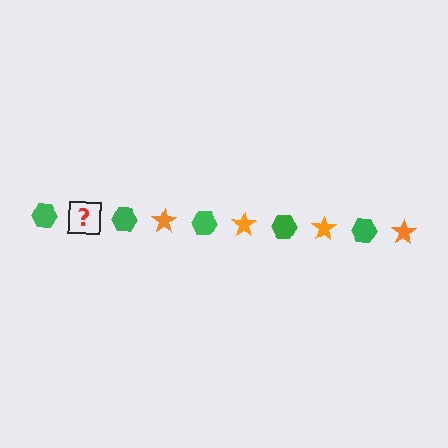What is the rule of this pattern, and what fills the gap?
The rule is that the pattern alternates between green hexagon and orange star. The gap should be filled with an orange star.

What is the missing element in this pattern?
The missing element is an orange star.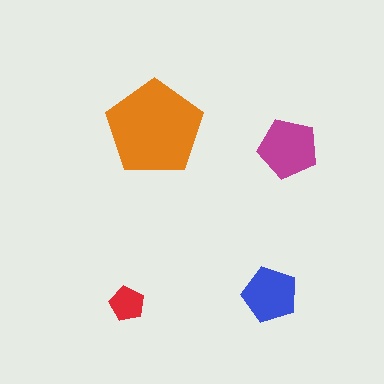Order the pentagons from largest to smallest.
the orange one, the magenta one, the blue one, the red one.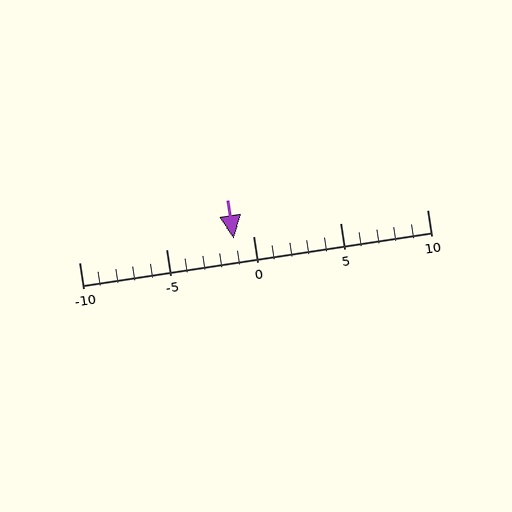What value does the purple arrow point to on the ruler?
The purple arrow points to approximately -1.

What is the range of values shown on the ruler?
The ruler shows values from -10 to 10.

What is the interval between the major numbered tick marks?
The major tick marks are spaced 5 units apart.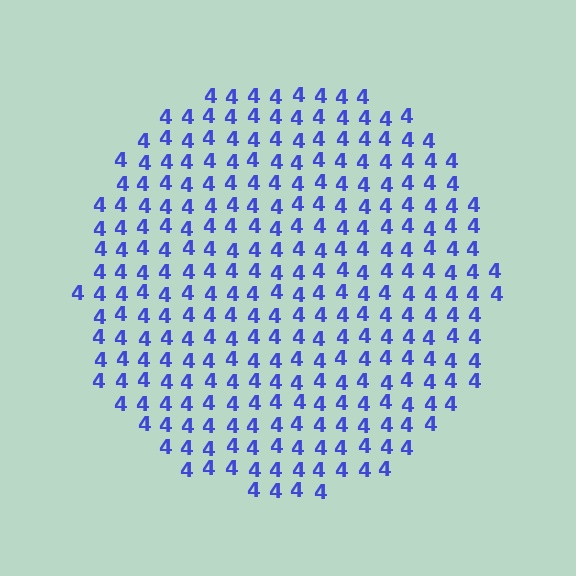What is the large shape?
The large shape is a circle.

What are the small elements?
The small elements are digit 4's.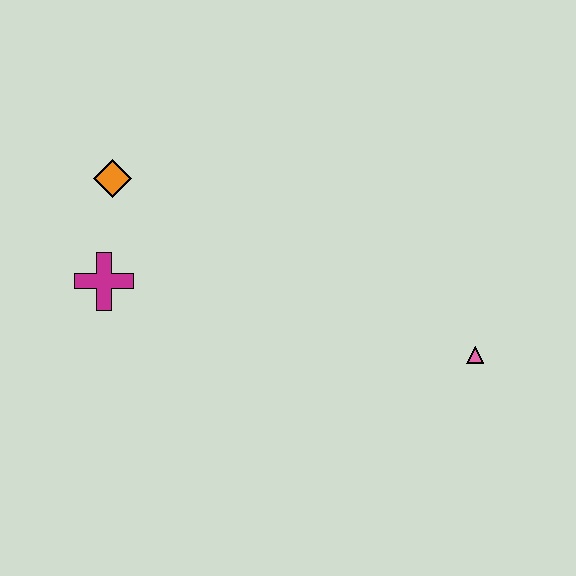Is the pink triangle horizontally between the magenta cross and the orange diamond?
No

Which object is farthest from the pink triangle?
The orange diamond is farthest from the pink triangle.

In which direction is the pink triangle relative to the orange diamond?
The pink triangle is to the right of the orange diamond.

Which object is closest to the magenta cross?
The orange diamond is closest to the magenta cross.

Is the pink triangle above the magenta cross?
No